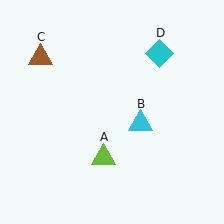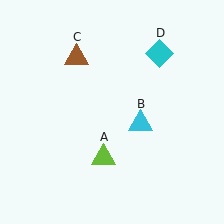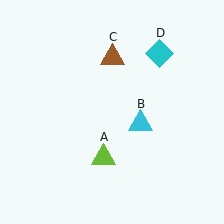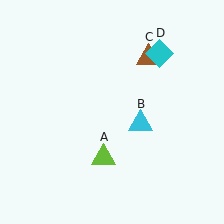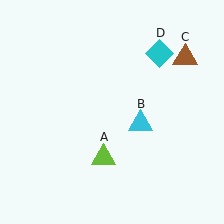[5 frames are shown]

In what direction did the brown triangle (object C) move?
The brown triangle (object C) moved right.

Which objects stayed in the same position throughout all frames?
Lime triangle (object A) and cyan triangle (object B) and cyan diamond (object D) remained stationary.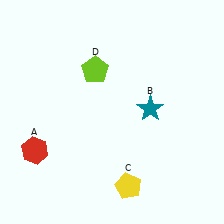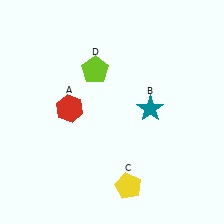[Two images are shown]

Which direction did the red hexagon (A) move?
The red hexagon (A) moved up.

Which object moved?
The red hexagon (A) moved up.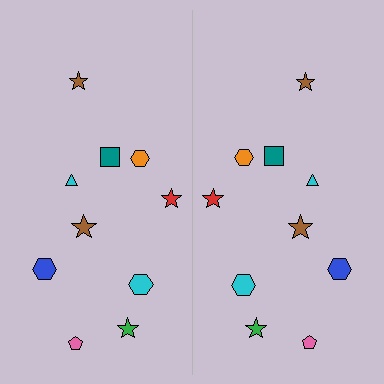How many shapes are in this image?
There are 20 shapes in this image.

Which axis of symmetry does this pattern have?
The pattern has a vertical axis of symmetry running through the center of the image.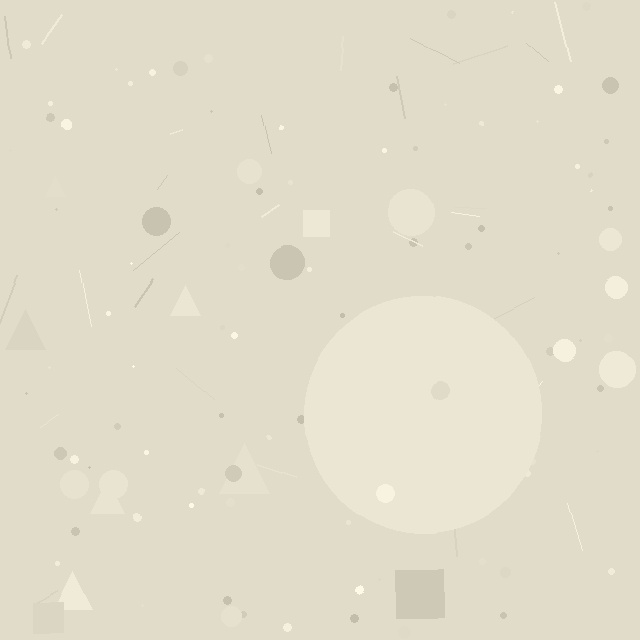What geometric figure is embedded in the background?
A circle is embedded in the background.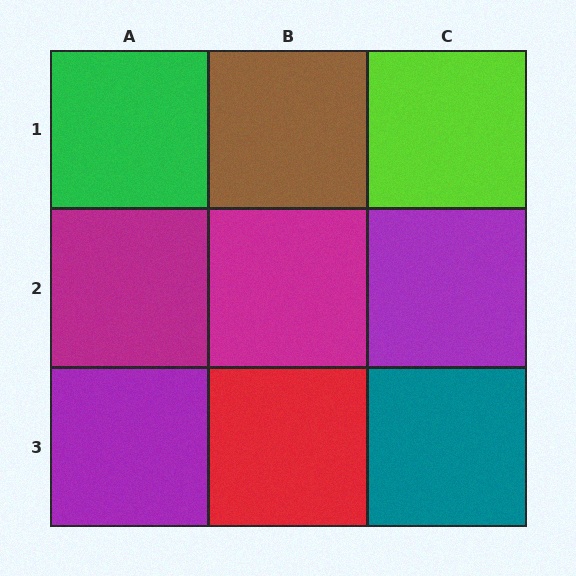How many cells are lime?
1 cell is lime.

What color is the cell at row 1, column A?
Green.